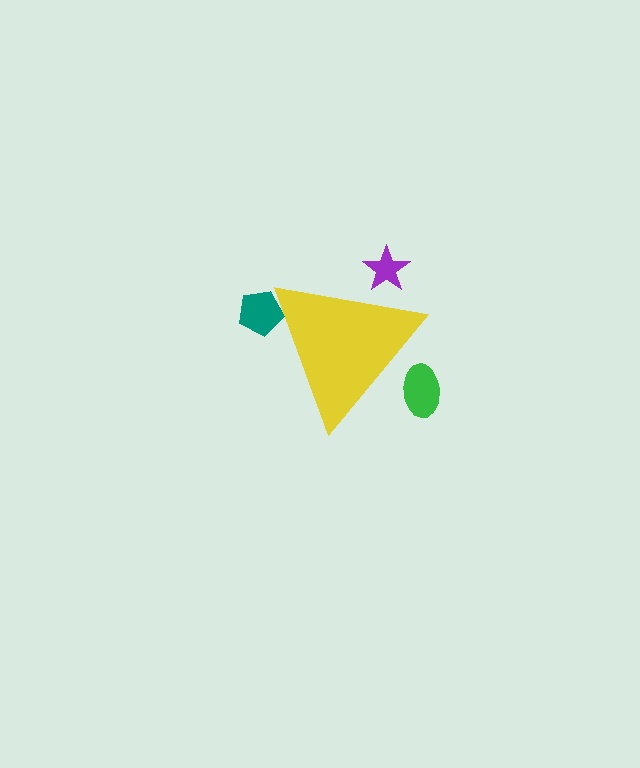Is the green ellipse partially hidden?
Yes, the green ellipse is partially hidden behind the yellow triangle.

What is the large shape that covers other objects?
A yellow triangle.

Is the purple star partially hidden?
Yes, the purple star is partially hidden behind the yellow triangle.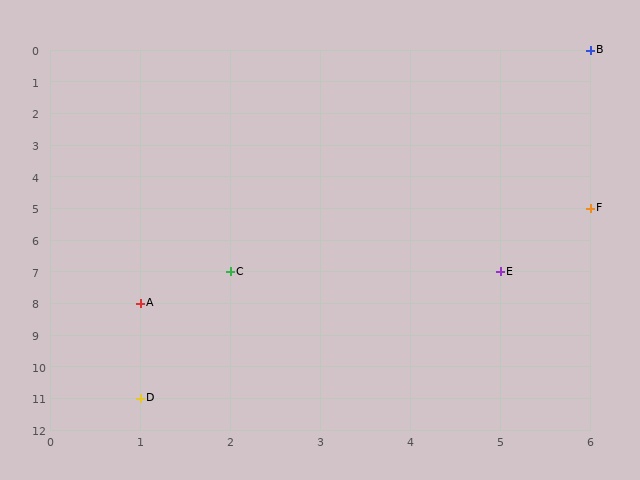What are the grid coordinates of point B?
Point B is at grid coordinates (6, 0).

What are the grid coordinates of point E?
Point E is at grid coordinates (5, 7).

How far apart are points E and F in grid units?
Points E and F are 1 column and 2 rows apart (about 2.2 grid units diagonally).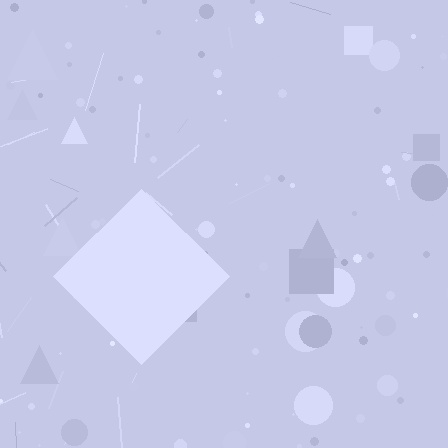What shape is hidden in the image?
A diamond is hidden in the image.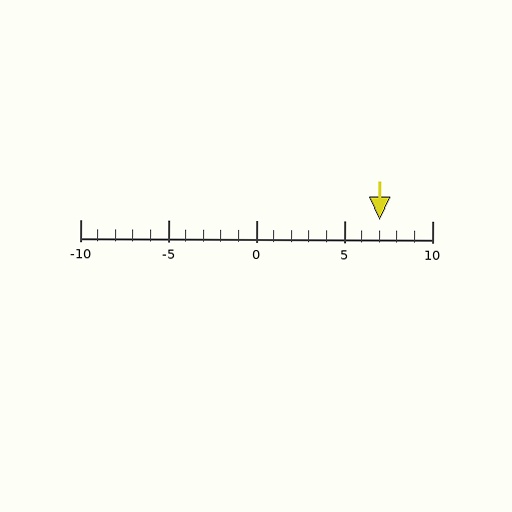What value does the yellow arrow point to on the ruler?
The yellow arrow points to approximately 7.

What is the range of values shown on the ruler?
The ruler shows values from -10 to 10.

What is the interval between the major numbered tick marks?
The major tick marks are spaced 5 units apart.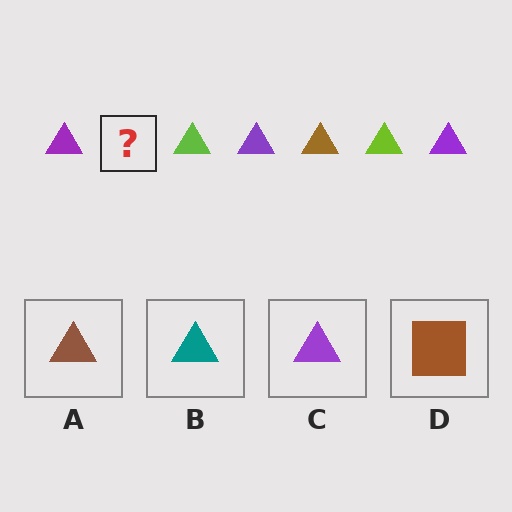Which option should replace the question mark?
Option A.